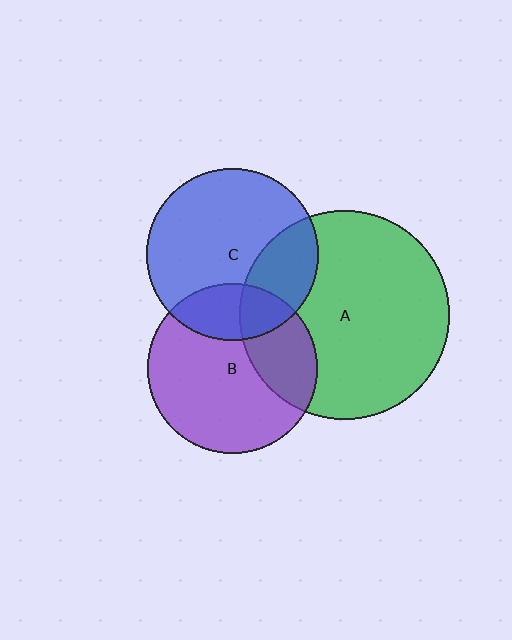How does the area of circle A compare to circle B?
Approximately 1.5 times.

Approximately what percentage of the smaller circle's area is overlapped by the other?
Approximately 30%.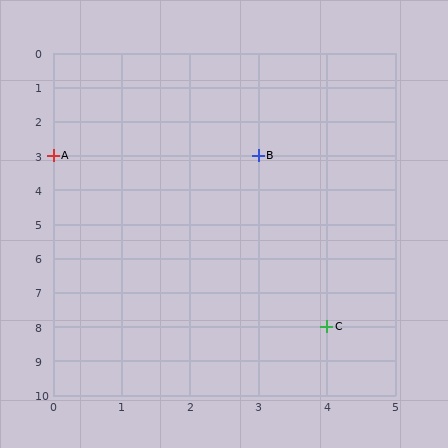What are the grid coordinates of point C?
Point C is at grid coordinates (4, 8).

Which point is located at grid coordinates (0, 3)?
Point A is at (0, 3).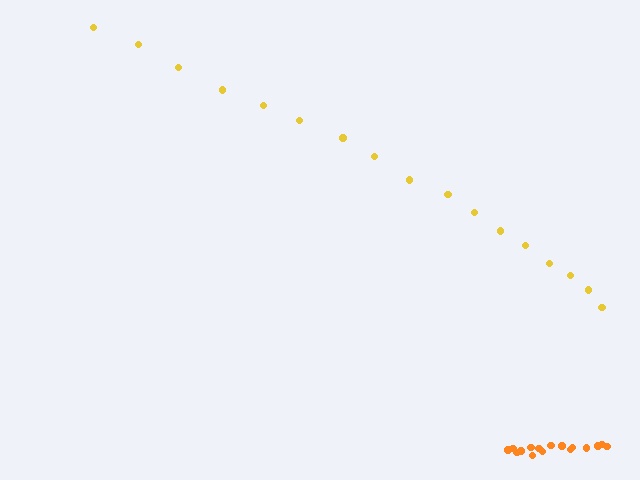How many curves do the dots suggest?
There are 2 distinct paths.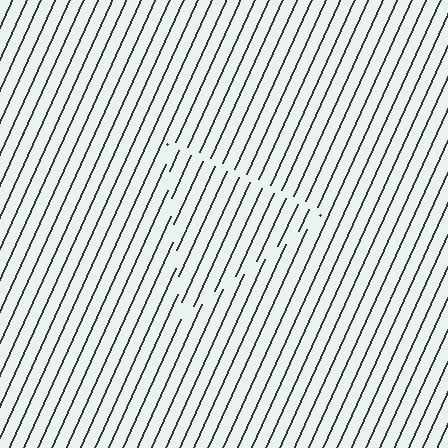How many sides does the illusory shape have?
3 sides — the line-ends trace a triangle.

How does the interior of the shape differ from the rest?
The interior of the shape contains the same grating, shifted by half a period — the contour is defined by the phase discontinuity where line-ends from the inner and outer gratings abut.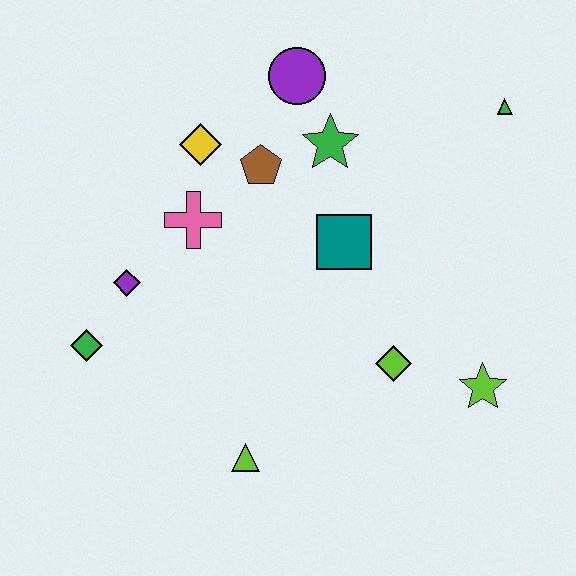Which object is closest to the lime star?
The lime diamond is closest to the lime star.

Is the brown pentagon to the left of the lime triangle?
No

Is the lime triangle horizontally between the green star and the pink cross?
Yes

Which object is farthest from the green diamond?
The green triangle is farthest from the green diamond.